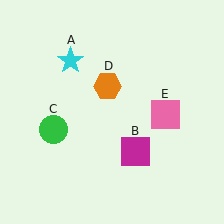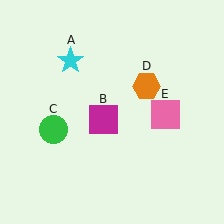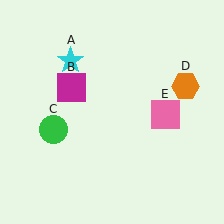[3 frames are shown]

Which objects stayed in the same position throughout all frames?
Cyan star (object A) and green circle (object C) and pink square (object E) remained stationary.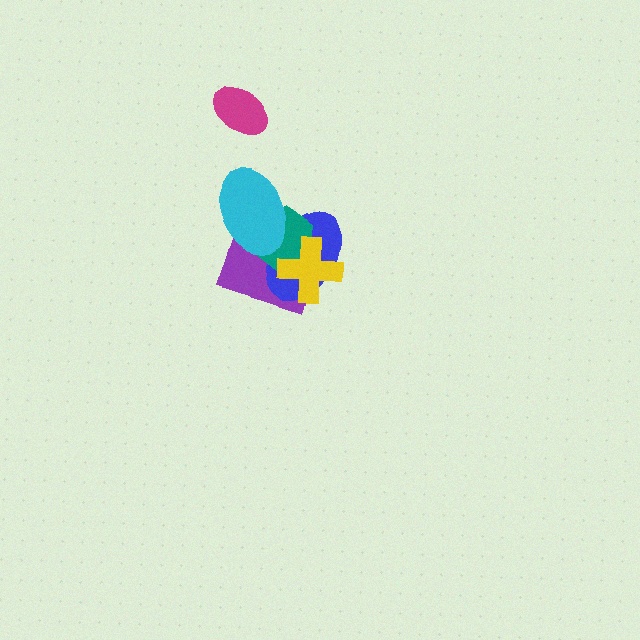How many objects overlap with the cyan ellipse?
3 objects overlap with the cyan ellipse.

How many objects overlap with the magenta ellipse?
0 objects overlap with the magenta ellipse.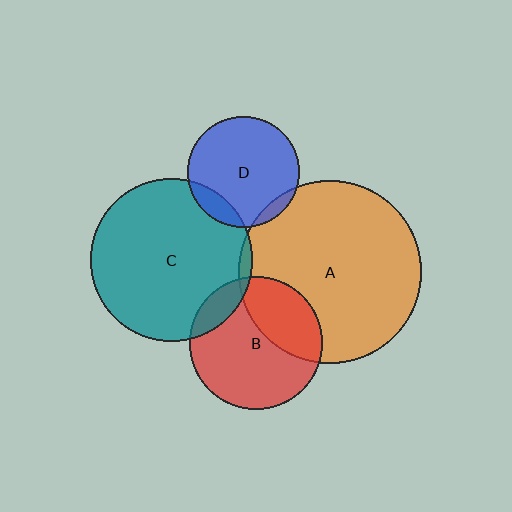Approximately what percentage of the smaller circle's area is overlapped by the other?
Approximately 5%.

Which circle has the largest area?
Circle A (orange).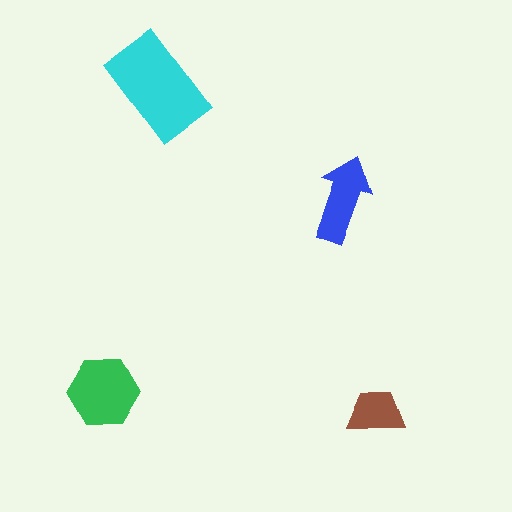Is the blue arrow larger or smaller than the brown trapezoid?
Larger.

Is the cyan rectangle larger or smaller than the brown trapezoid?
Larger.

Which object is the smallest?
The brown trapezoid.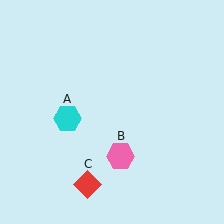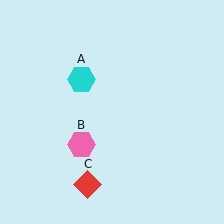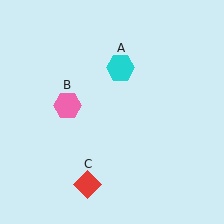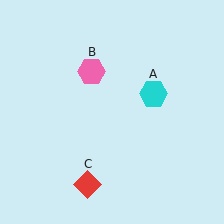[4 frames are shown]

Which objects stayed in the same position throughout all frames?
Red diamond (object C) remained stationary.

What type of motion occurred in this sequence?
The cyan hexagon (object A), pink hexagon (object B) rotated clockwise around the center of the scene.